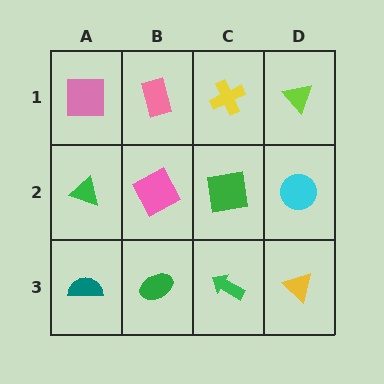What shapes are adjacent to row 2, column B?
A pink rectangle (row 1, column B), a green ellipse (row 3, column B), a green triangle (row 2, column A), a green square (row 2, column C).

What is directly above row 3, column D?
A cyan circle.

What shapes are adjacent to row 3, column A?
A green triangle (row 2, column A), a green ellipse (row 3, column B).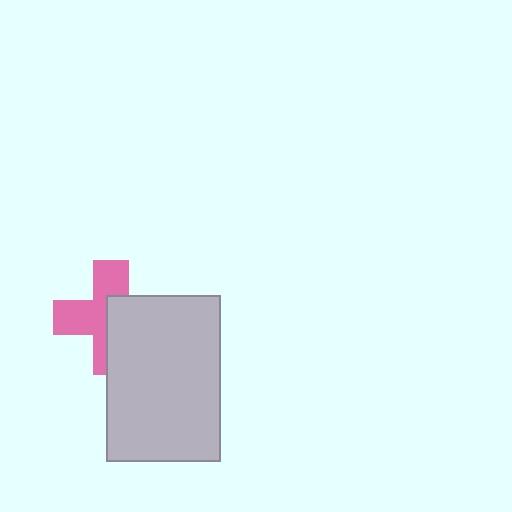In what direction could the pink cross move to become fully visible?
The pink cross could move left. That would shift it out from behind the light gray rectangle entirely.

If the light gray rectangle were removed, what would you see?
You would see the complete pink cross.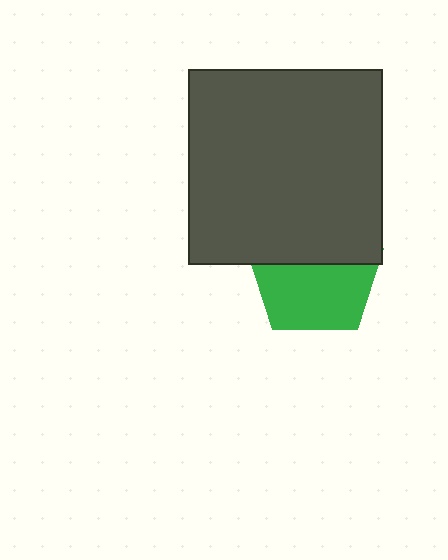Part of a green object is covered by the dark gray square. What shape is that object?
It is a pentagon.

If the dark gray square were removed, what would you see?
You would see the complete green pentagon.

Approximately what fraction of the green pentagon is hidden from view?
Roughly 45% of the green pentagon is hidden behind the dark gray square.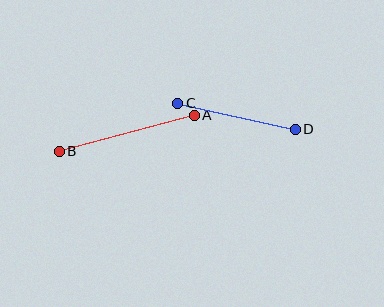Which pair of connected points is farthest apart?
Points A and B are farthest apart.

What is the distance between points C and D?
The distance is approximately 120 pixels.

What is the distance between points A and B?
The distance is approximately 140 pixels.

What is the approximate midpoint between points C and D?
The midpoint is at approximately (236, 116) pixels.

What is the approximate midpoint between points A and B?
The midpoint is at approximately (127, 133) pixels.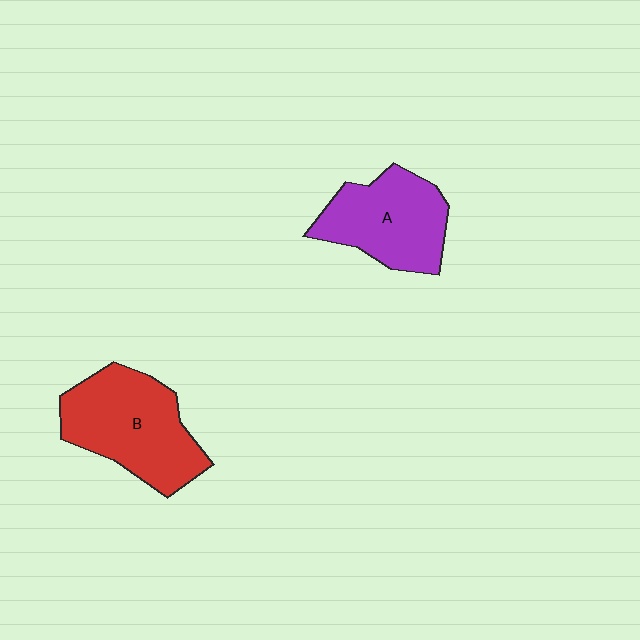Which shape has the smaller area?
Shape A (purple).